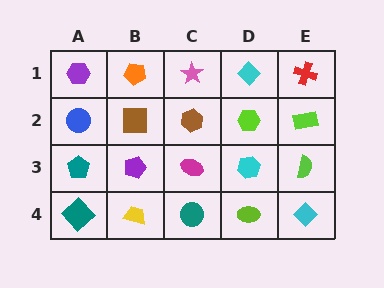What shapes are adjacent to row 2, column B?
An orange pentagon (row 1, column B), a purple pentagon (row 3, column B), a blue circle (row 2, column A), a brown hexagon (row 2, column C).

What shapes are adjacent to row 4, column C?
A magenta ellipse (row 3, column C), a yellow trapezoid (row 4, column B), a lime ellipse (row 4, column D).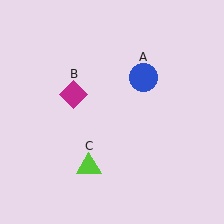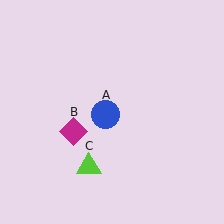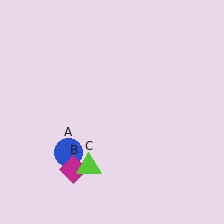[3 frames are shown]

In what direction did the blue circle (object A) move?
The blue circle (object A) moved down and to the left.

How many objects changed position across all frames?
2 objects changed position: blue circle (object A), magenta diamond (object B).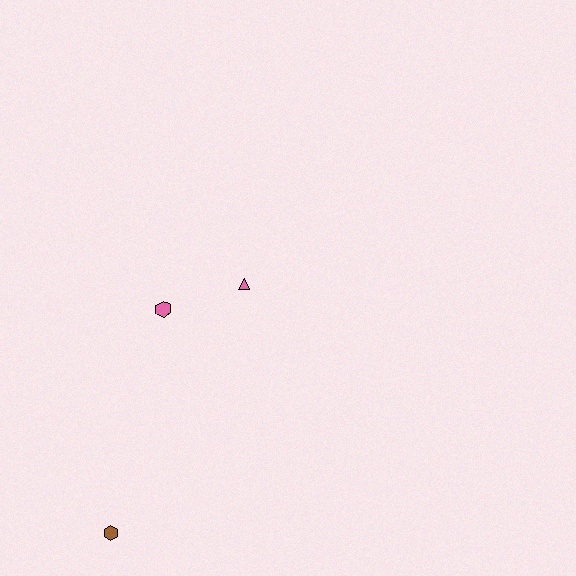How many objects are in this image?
There are 3 objects.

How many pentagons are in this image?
There are no pentagons.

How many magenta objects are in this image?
There are no magenta objects.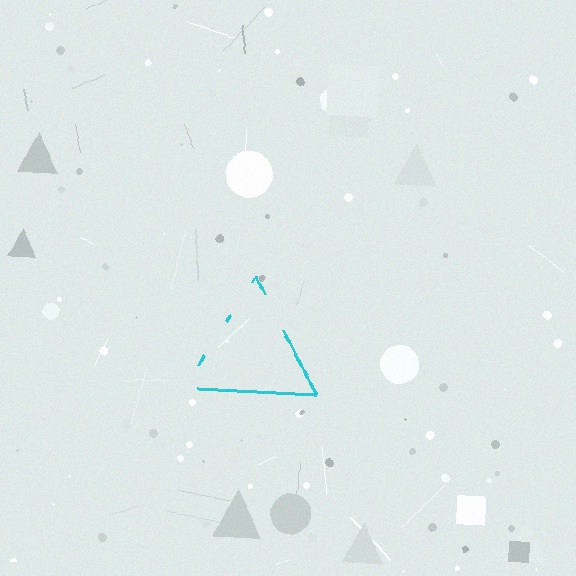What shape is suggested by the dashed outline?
The dashed outline suggests a triangle.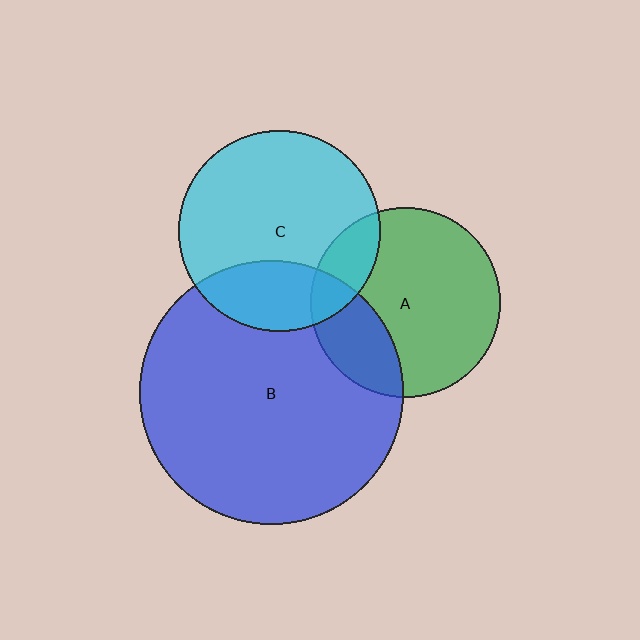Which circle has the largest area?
Circle B (blue).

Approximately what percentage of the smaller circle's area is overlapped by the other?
Approximately 25%.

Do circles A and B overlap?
Yes.